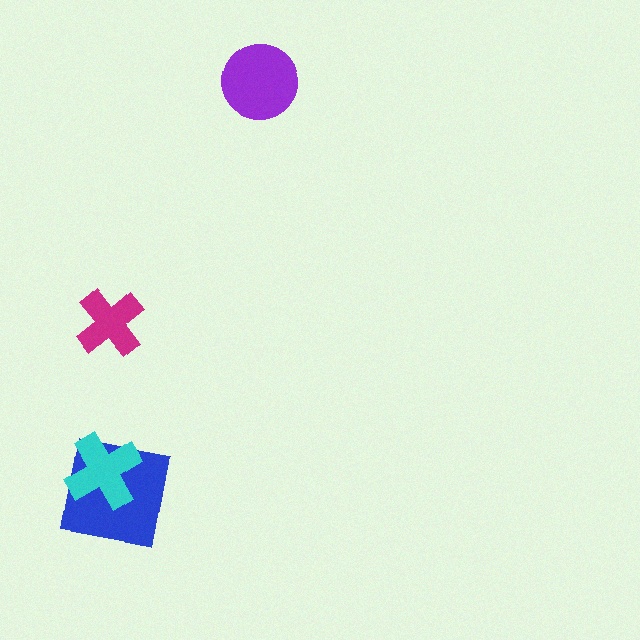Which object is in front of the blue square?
The cyan cross is in front of the blue square.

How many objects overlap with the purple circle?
0 objects overlap with the purple circle.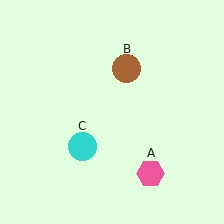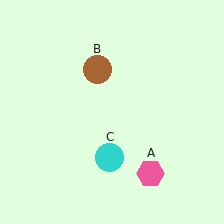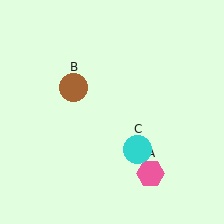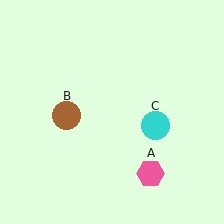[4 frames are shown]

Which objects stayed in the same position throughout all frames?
Pink hexagon (object A) remained stationary.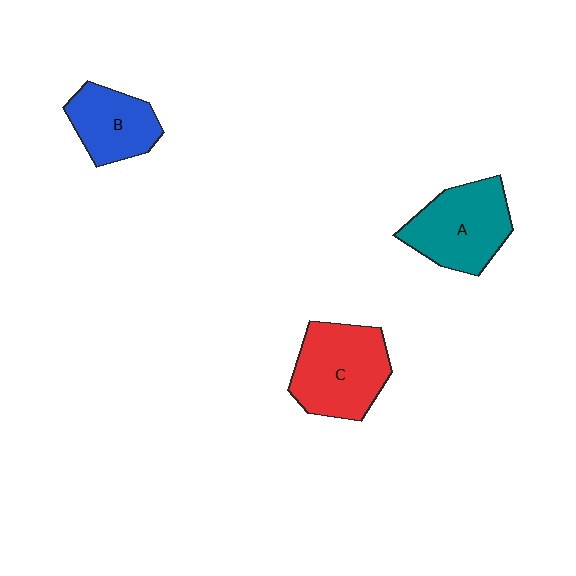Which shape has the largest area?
Shape C (red).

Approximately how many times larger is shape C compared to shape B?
Approximately 1.4 times.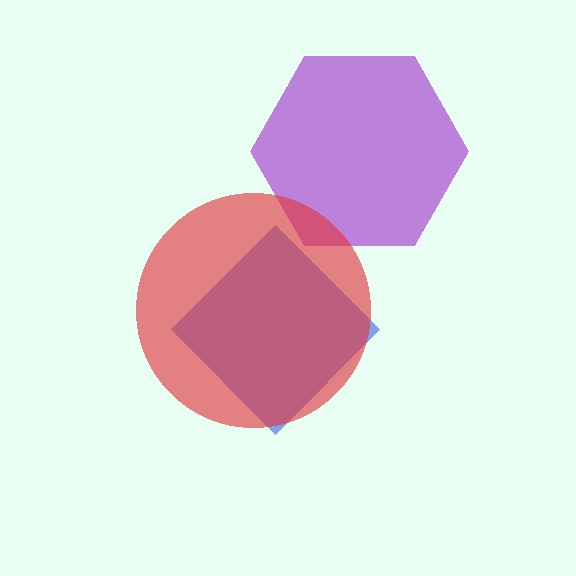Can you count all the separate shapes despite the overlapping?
Yes, there are 3 separate shapes.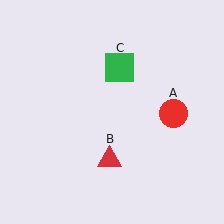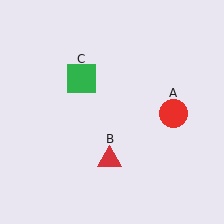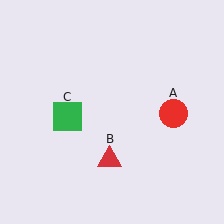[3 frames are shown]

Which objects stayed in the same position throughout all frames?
Red circle (object A) and red triangle (object B) remained stationary.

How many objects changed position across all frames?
1 object changed position: green square (object C).